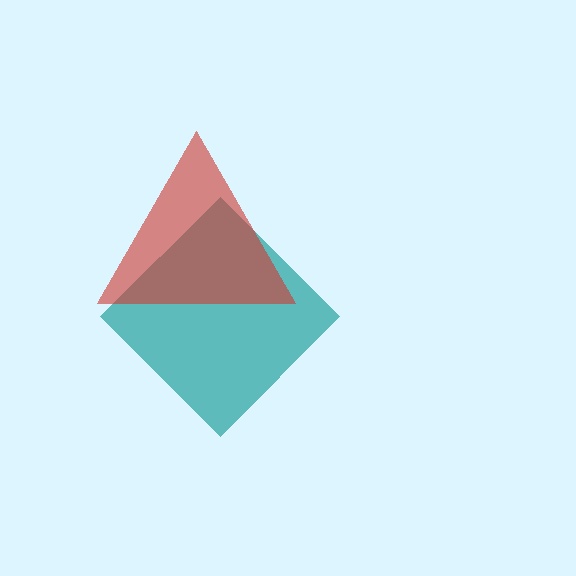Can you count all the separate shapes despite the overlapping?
Yes, there are 2 separate shapes.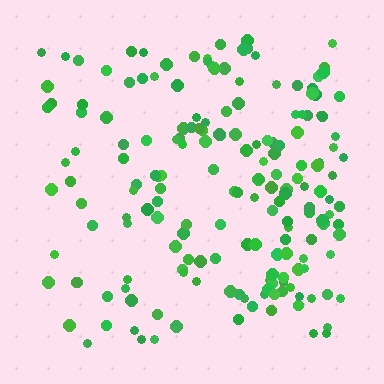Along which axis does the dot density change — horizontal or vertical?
Horizontal.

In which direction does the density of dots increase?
From left to right, with the right side densest.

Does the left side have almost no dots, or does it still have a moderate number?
Still a moderate number, just noticeably fewer than the right.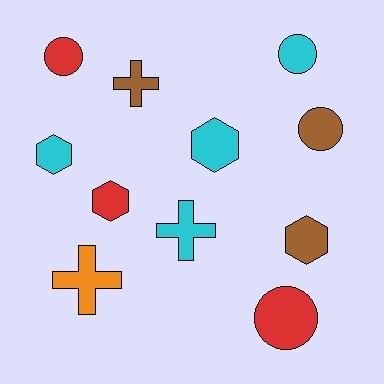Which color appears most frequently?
Cyan, with 4 objects.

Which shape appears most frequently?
Circle, with 4 objects.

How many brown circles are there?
There is 1 brown circle.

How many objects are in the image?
There are 11 objects.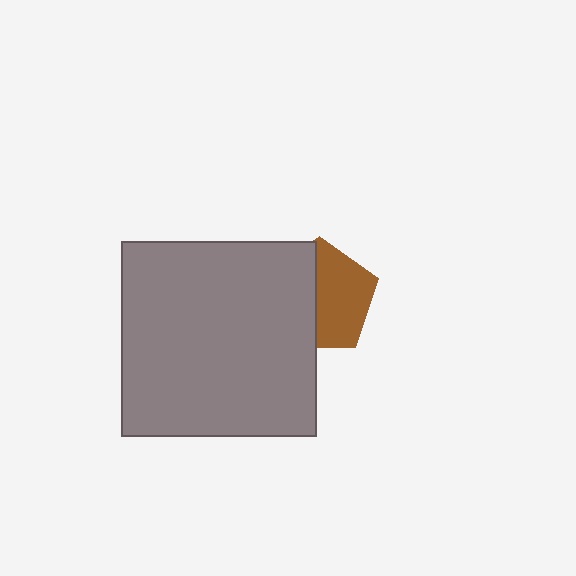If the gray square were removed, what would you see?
You would see the complete brown pentagon.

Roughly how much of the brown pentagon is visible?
About half of it is visible (roughly 53%).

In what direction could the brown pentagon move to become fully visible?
The brown pentagon could move right. That would shift it out from behind the gray square entirely.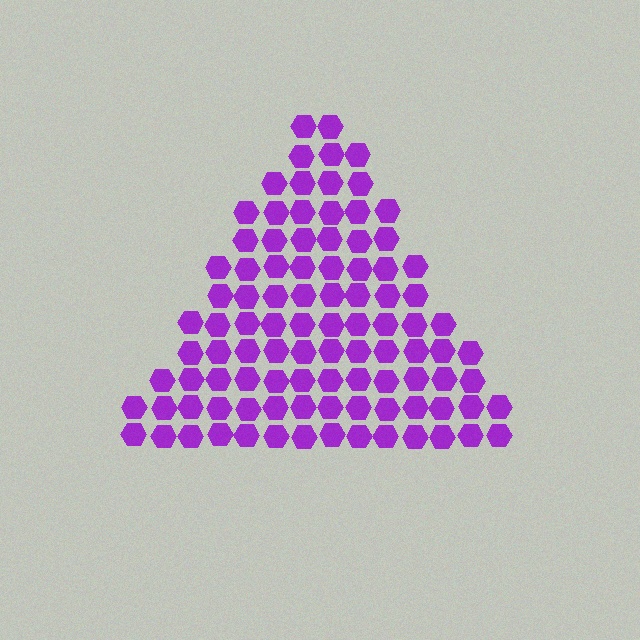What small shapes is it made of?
It is made of small hexagons.